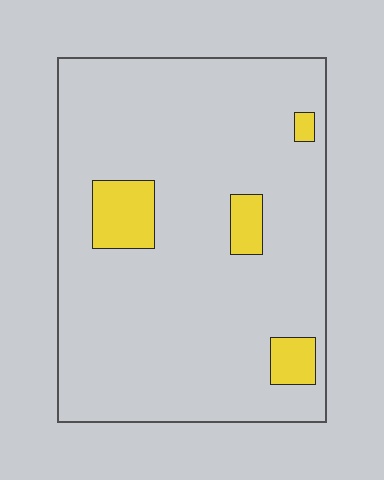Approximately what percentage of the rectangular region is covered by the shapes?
Approximately 10%.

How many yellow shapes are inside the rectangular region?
4.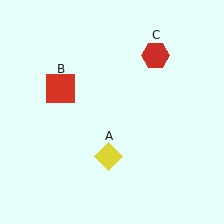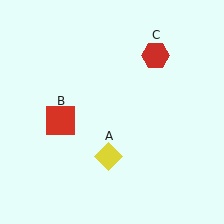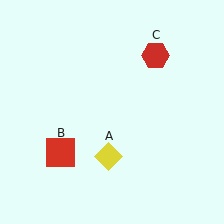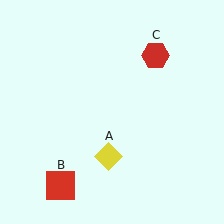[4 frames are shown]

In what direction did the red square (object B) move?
The red square (object B) moved down.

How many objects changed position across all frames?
1 object changed position: red square (object B).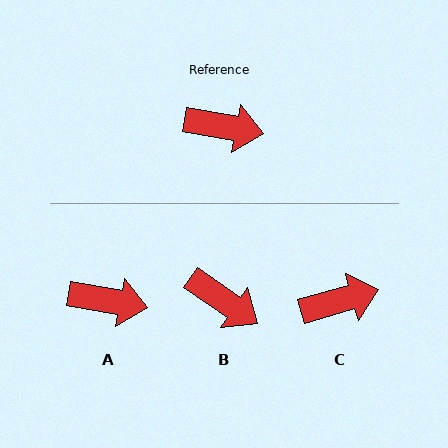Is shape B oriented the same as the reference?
No, it is off by about 24 degrees.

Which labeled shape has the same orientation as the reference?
A.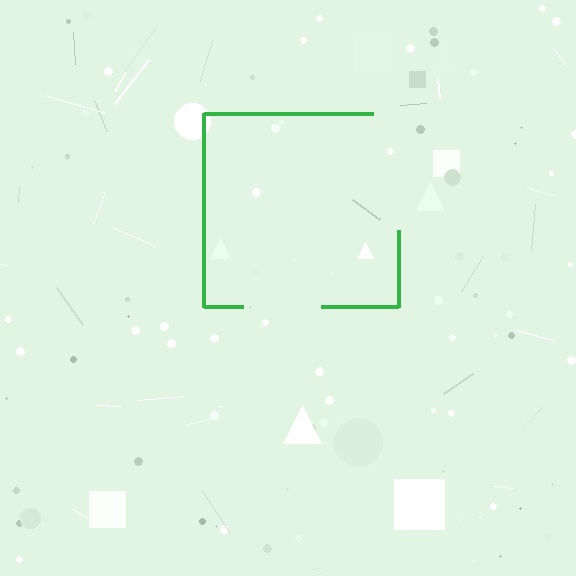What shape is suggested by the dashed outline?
The dashed outline suggests a square.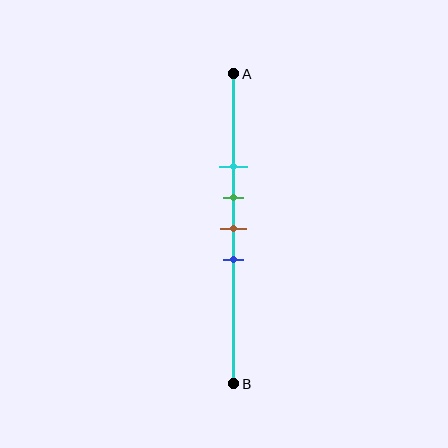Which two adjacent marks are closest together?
The green and brown marks are the closest adjacent pair.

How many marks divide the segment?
There are 4 marks dividing the segment.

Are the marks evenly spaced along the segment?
Yes, the marks are approximately evenly spaced.